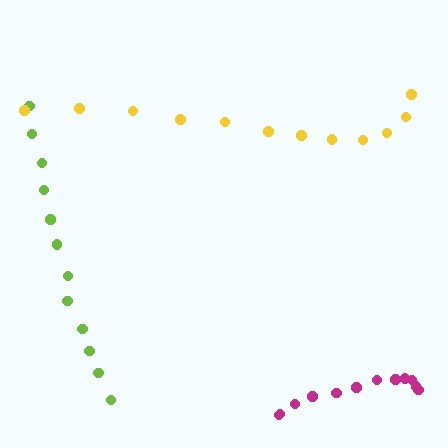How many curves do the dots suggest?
There are 3 distinct paths.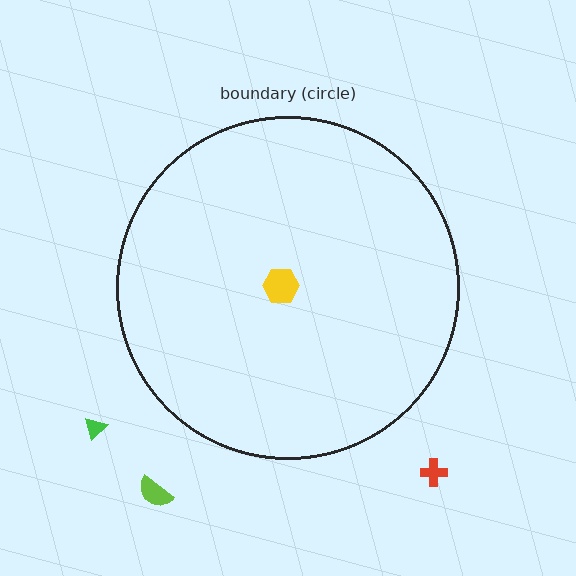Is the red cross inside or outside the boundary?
Outside.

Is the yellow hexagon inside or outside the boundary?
Inside.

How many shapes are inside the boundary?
1 inside, 3 outside.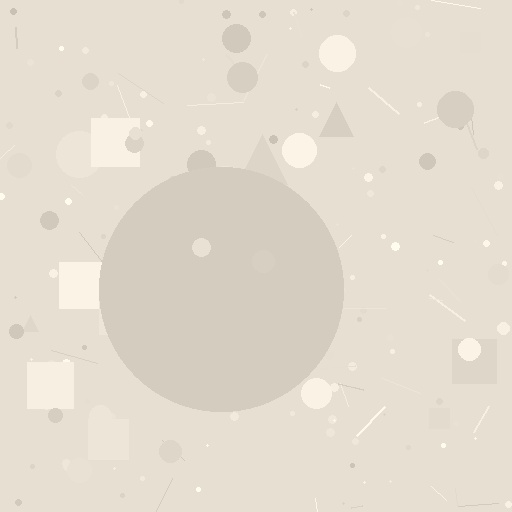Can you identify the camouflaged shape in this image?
The camouflaged shape is a circle.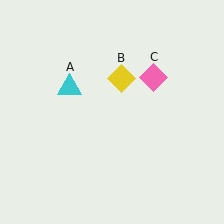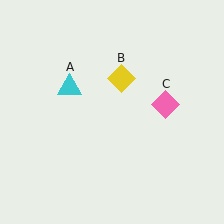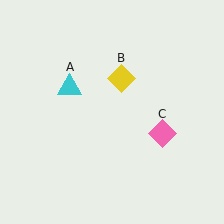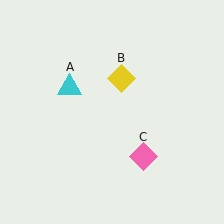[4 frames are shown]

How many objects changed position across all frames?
1 object changed position: pink diamond (object C).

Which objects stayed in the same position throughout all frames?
Cyan triangle (object A) and yellow diamond (object B) remained stationary.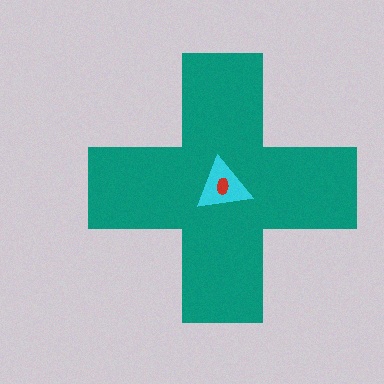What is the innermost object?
The red ellipse.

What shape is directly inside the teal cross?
The cyan triangle.